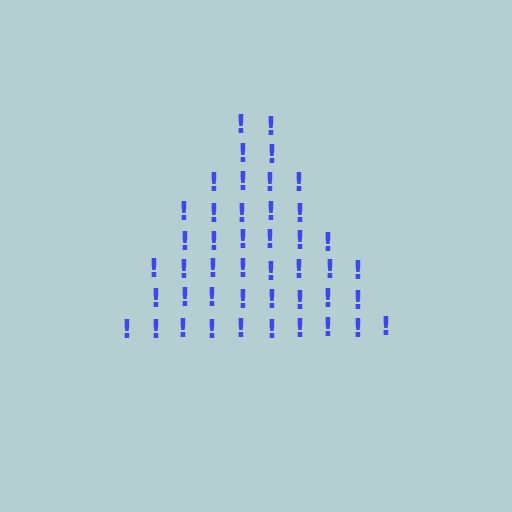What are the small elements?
The small elements are exclamation marks.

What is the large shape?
The large shape is a triangle.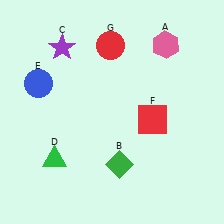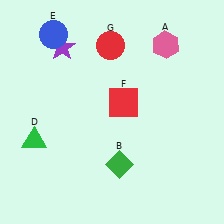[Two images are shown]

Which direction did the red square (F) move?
The red square (F) moved left.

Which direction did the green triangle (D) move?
The green triangle (D) moved left.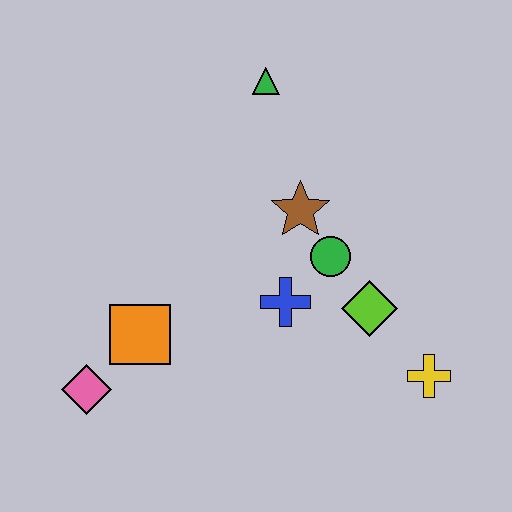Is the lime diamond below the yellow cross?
No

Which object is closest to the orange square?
The pink diamond is closest to the orange square.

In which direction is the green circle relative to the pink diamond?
The green circle is to the right of the pink diamond.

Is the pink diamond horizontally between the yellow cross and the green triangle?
No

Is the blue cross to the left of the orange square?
No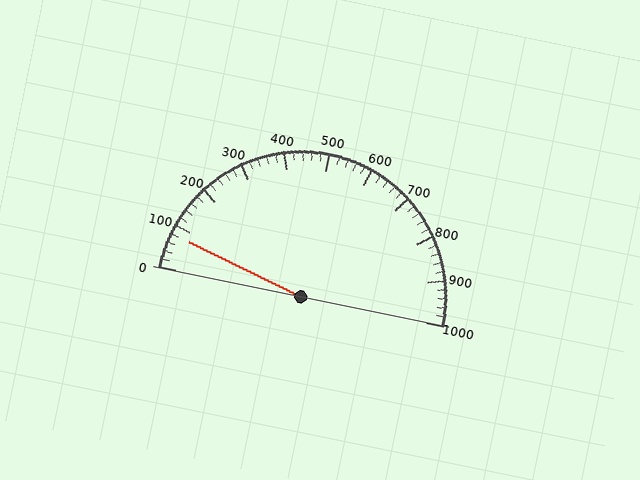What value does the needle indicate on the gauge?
The needle indicates approximately 80.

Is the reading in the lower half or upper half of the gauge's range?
The reading is in the lower half of the range (0 to 1000).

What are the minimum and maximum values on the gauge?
The gauge ranges from 0 to 1000.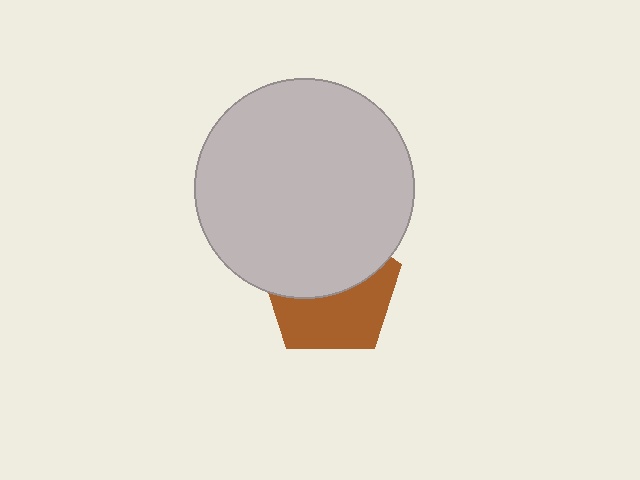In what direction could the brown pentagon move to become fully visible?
The brown pentagon could move down. That would shift it out from behind the light gray circle entirely.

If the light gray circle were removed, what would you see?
You would see the complete brown pentagon.